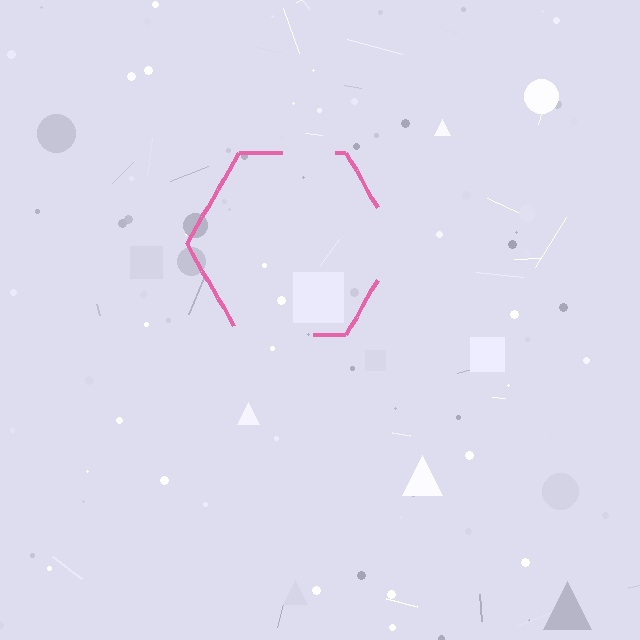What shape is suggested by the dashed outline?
The dashed outline suggests a hexagon.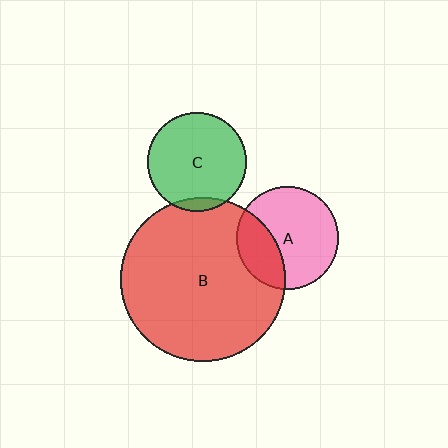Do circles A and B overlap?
Yes.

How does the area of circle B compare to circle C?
Approximately 2.7 times.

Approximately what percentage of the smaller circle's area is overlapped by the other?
Approximately 30%.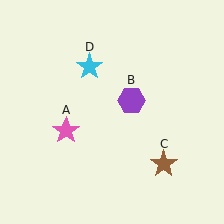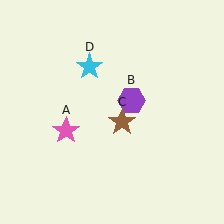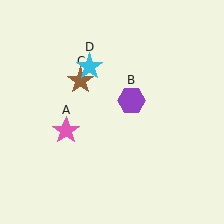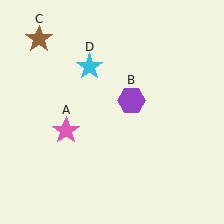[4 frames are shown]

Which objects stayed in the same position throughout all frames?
Pink star (object A) and purple hexagon (object B) and cyan star (object D) remained stationary.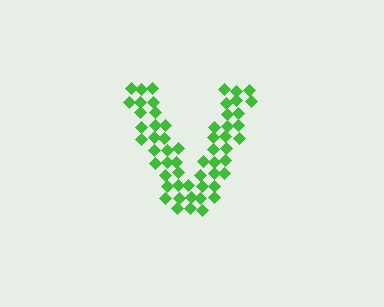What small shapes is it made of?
It is made of small diamonds.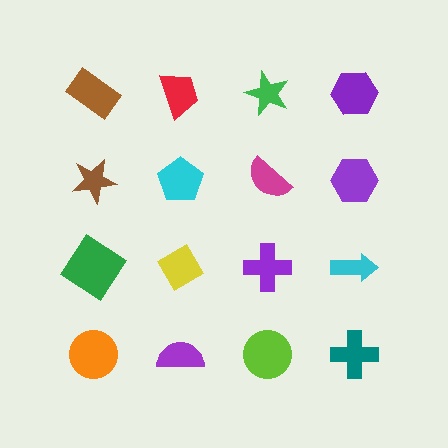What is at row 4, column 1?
An orange circle.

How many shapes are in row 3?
4 shapes.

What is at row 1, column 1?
A brown rectangle.